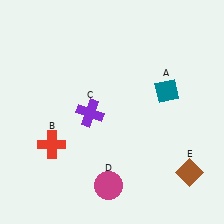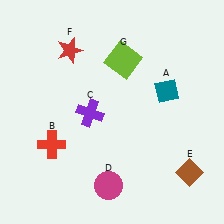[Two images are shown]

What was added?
A red star (F), a lime square (G) were added in Image 2.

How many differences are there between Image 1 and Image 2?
There are 2 differences between the two images.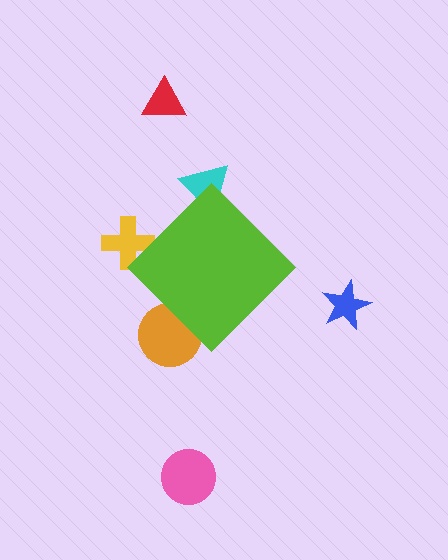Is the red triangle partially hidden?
No, the red triangle is fully visible.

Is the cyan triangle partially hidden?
Yes, the cyan triangle is partially hidden behind the lime diamond.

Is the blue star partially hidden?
No, the blue star is fully visible.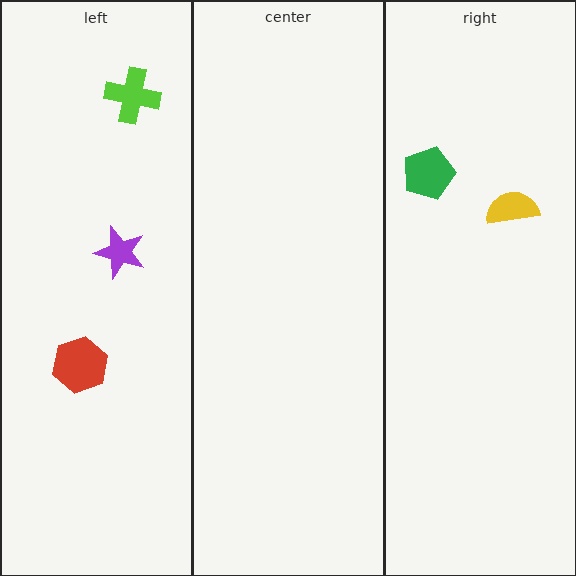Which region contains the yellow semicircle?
The right region.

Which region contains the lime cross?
The left region.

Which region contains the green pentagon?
The right region.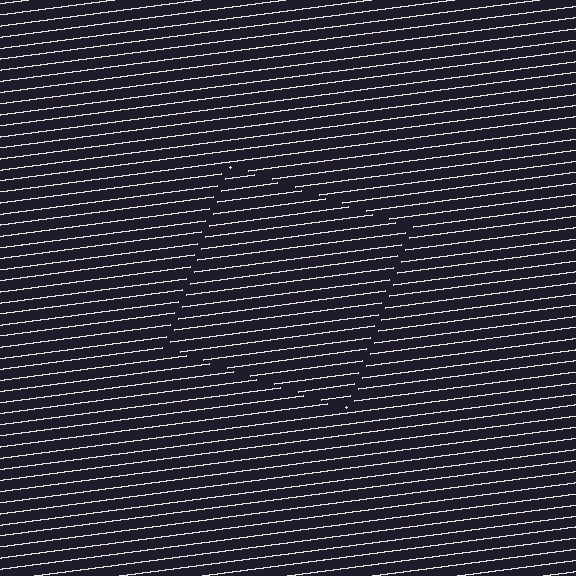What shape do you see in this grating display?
An illusory square. The interior of the shape contains the same grating, shifted by half a period — the contour is defined by the phase discontinuity where line-ends from the inner and outer gratings abut.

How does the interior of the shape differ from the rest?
The interior of the shape contains the same grating, shifted by half a period — the contour is defined by the phase discontinuity where line-ends from the inner and outer gratings abut.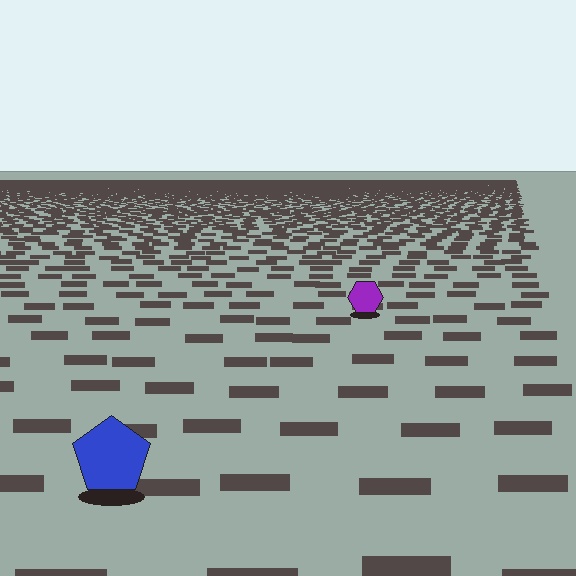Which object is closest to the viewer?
The blue pentagon is closest. The texture marks near it are larger and more spread out.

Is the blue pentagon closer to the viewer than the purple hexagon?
Yes. The blue pentagon is closer — you can tell from the texture gradient: the ground texture is coarser near it.